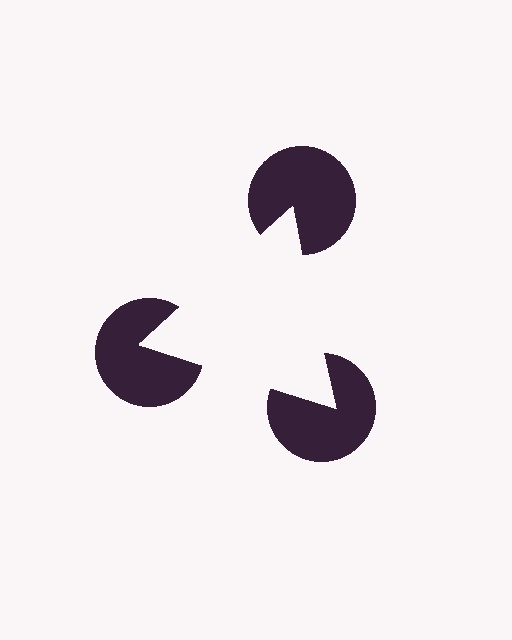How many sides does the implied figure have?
3 sides.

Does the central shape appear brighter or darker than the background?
It typically appears slightly brighter than the background, even though no actual brightness change is drawn.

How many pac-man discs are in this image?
There are 3 — one at each vertex of the illusory triangle.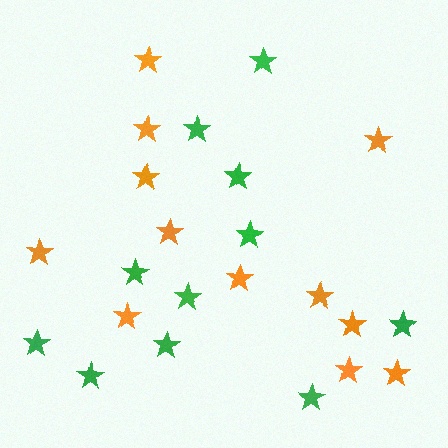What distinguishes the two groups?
There are 2 groups: one group of orange stars (12) and one group of green stars (11).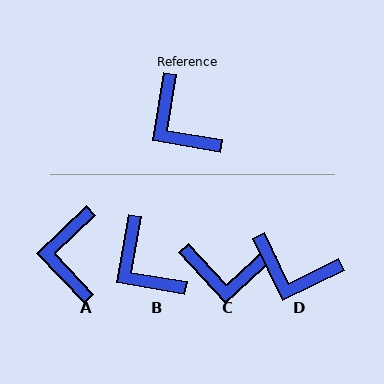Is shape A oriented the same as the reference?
No, it is off by about 37 degrees.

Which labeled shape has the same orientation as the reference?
B.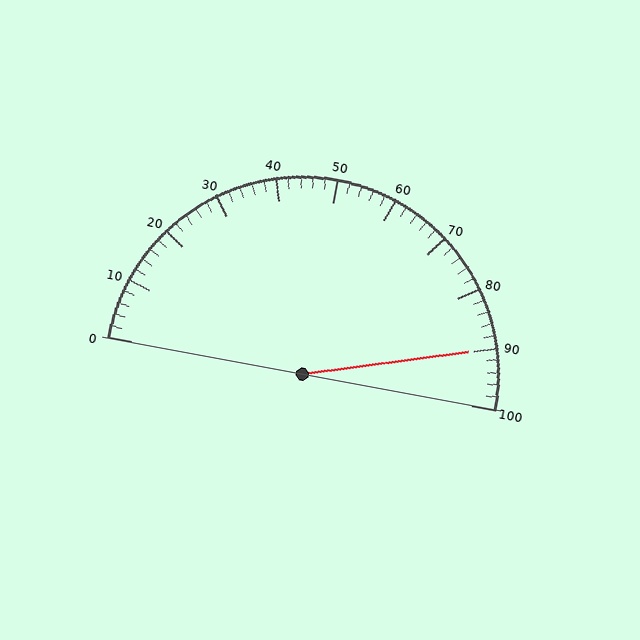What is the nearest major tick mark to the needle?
The nearest major tick mark is 90.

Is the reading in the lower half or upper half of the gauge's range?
The reading is in the upper half of the range (0 to 100).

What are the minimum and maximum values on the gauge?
The gauge ranges from 0 to 100.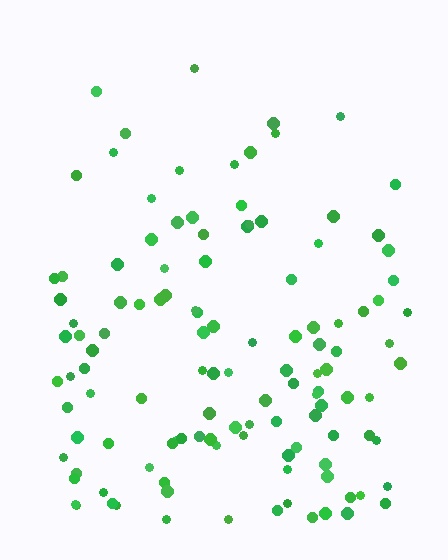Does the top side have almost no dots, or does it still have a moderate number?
Still a moderate number, just noticeably fewer than the bottom.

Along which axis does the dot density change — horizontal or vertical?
Vertical.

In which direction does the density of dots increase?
From top to bottom, with the bottom side densest.